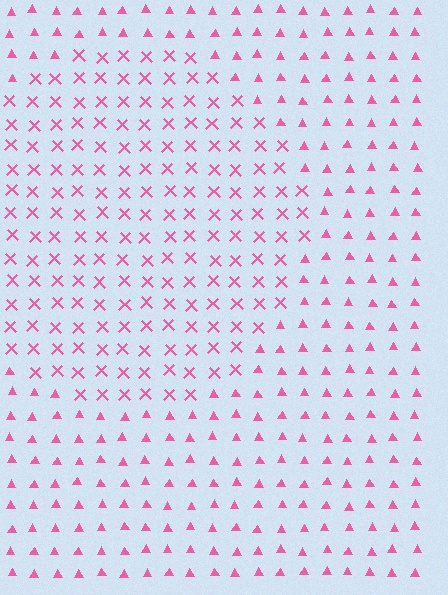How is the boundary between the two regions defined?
The boundary is defined by a change in element shape: X marks inside vs. triangles outside. All elements share the same color and spacing.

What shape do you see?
I see a circle.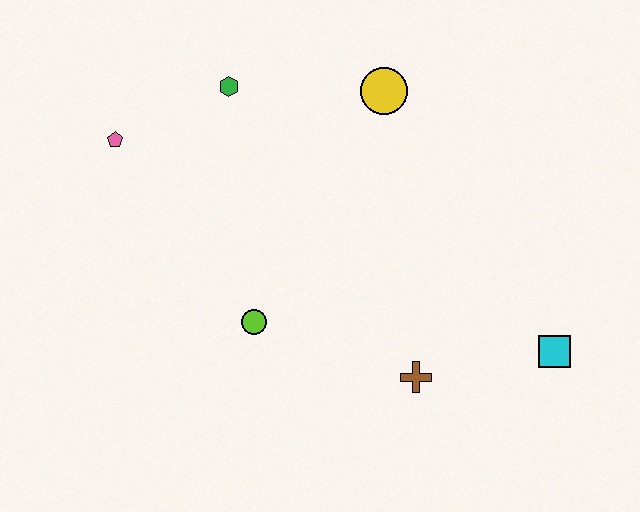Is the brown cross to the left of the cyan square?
Yes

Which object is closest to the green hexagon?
The pink pentagon is closest to the green hexagon.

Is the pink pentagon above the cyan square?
Yes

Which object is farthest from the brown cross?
The pink pentagon is farthest from the brown cross.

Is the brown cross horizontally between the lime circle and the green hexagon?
No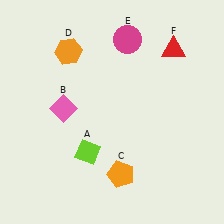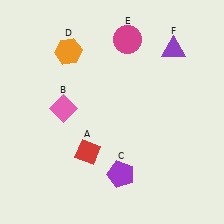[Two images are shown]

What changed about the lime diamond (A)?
In Image 1, A is lime. In Image 2, it changed to red.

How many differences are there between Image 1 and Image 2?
There are 3 differences between the two images.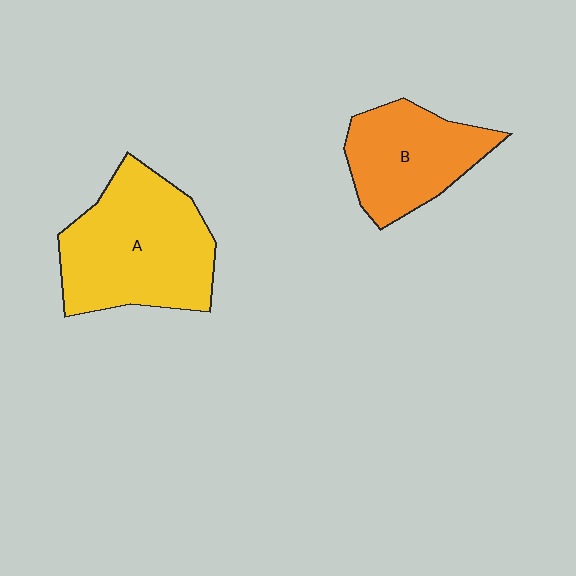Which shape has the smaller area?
Shape B (orange).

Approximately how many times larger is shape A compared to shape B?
Approximately 1.5 times.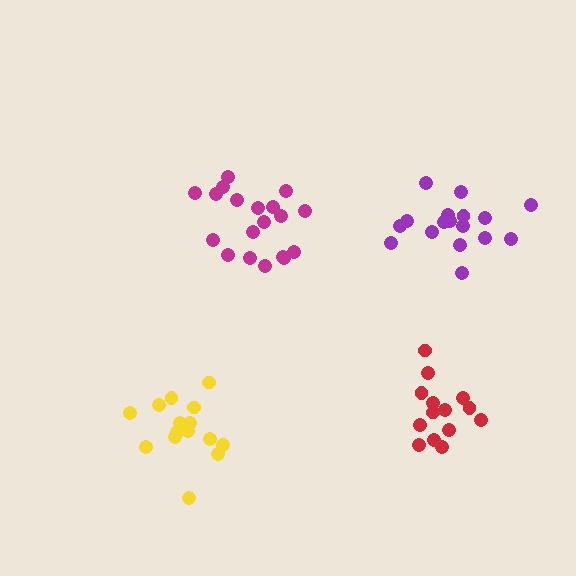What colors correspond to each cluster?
The clusters are colored: magenta, red, yellow, purple.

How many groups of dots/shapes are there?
There are 4 groups.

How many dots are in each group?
Group 1: 19 dots, Group 2: 14 dots, Group 3: 15 dots, Group 4: 17 dots (65 total).